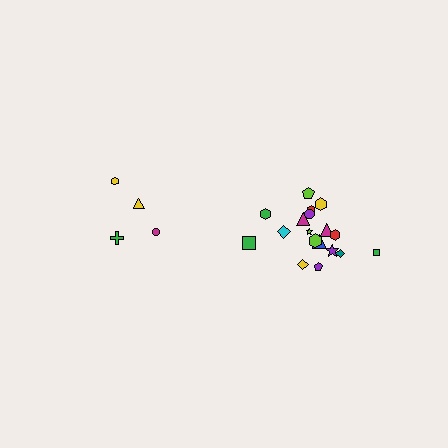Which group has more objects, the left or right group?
The right group.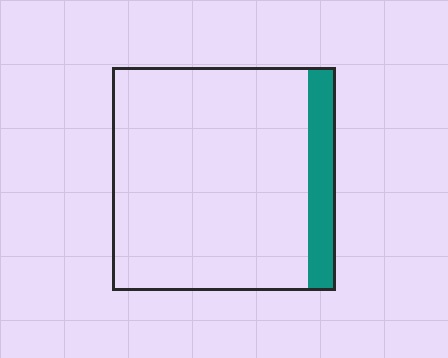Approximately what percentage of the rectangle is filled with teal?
Approximately 10%.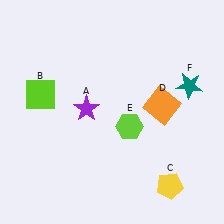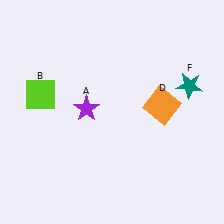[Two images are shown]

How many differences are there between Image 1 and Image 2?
There are 2 differences between the two images.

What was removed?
The lime hexagon (E), the yellow pentagon (C) were removed in Image 2.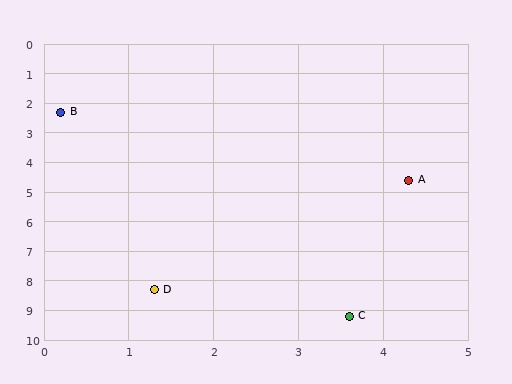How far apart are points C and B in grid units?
Points C and B are about 7.7 grid units apart.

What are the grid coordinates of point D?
Point D is at approximately (1.3, 8.3).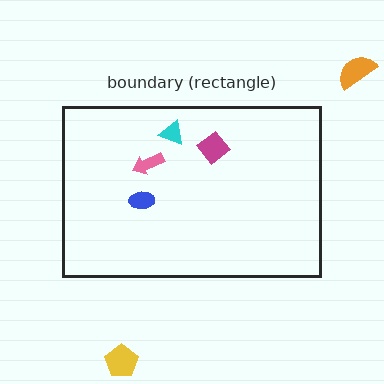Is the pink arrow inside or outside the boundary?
Inside.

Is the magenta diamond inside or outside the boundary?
Inside.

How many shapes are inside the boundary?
4 inside, 2 outside.